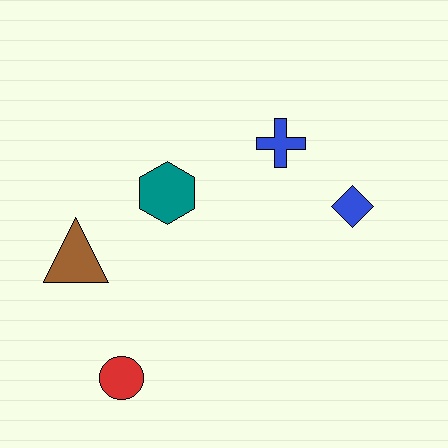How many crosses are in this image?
There is 1 cross.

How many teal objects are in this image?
There is 1 teal object.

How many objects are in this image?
There are 5 objects.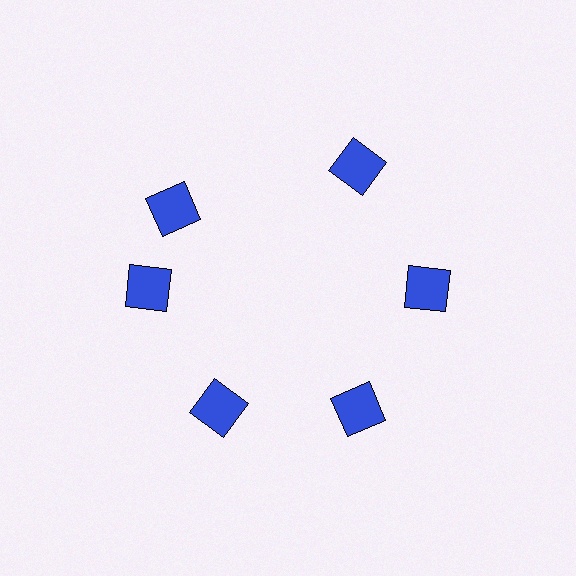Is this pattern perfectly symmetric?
No. The 6 blue squares are arranged in a ring, but one element near the 11 o'clock position is rotated out of alignment along the ring, breaking the 6-fold rotational symmetry.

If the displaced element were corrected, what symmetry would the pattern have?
It would have 6-fold rotational symmetry — the pattern would map onto itself every 60 degrees.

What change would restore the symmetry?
The symmetry would be restored by rotating it back into even spacing with its neighbors so that all 6 squares sit at equal angles and equal distance from the center.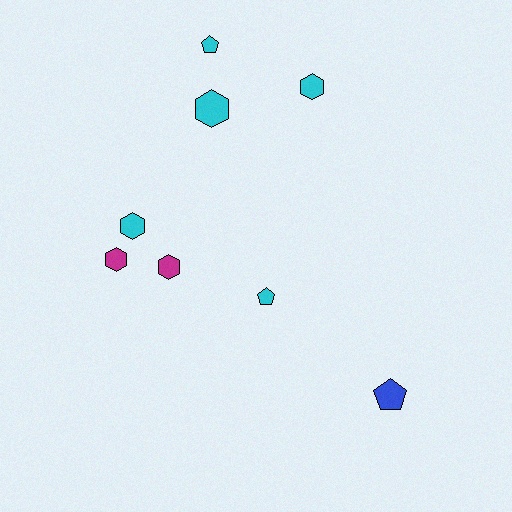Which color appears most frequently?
Cyan, with 5 objects.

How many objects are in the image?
There are 8 objects.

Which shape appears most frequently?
Hexagon, with 5 objects.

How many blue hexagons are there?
There are no blue hexagons.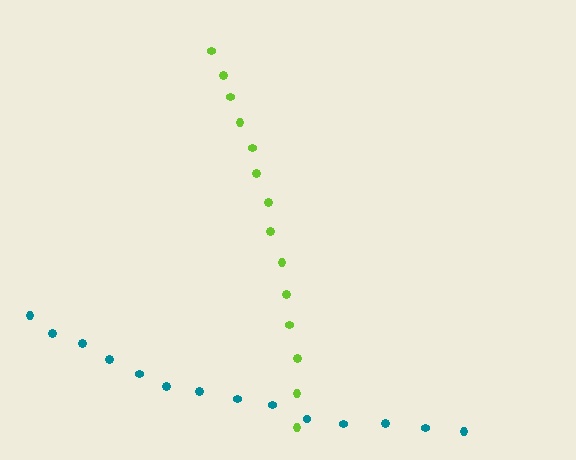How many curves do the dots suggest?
There are 2 distinct paths.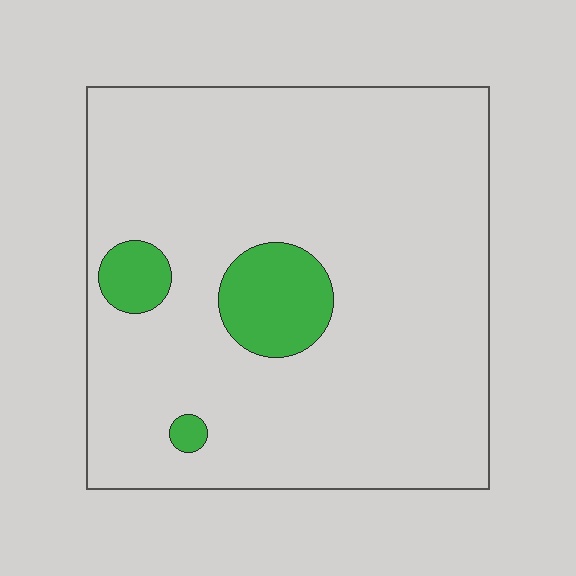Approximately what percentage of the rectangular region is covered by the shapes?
Approximately 10%.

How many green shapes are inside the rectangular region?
3.